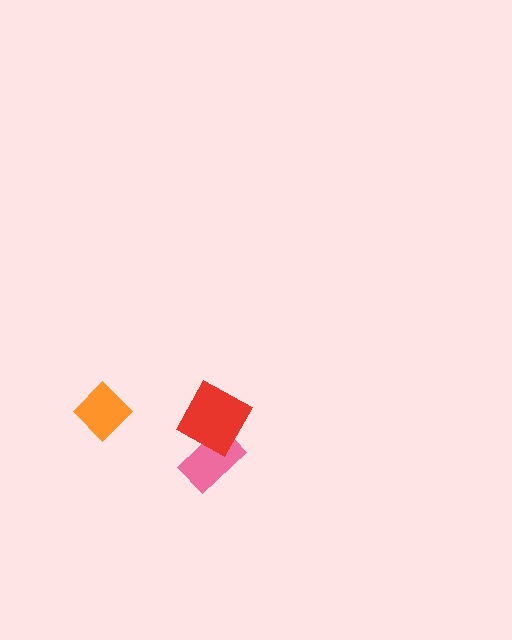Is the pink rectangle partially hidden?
Yes, it is partially covered by another shape.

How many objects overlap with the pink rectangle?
1 object overlaps with the pink rectangle.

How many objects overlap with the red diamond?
1 object overlaps with the red diamond.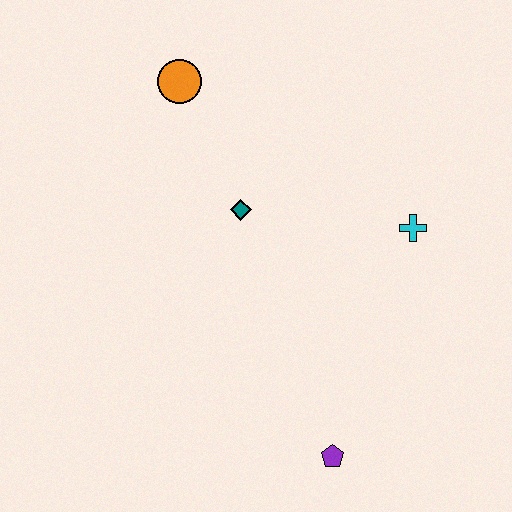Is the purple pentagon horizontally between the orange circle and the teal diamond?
No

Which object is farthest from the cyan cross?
The orange circle is farthest from the cyan cross.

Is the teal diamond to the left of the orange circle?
No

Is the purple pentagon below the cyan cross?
Yes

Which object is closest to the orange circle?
The teal diamond is closest to the orange circle.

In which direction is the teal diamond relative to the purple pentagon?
The teal diamond is above the purple pentagon.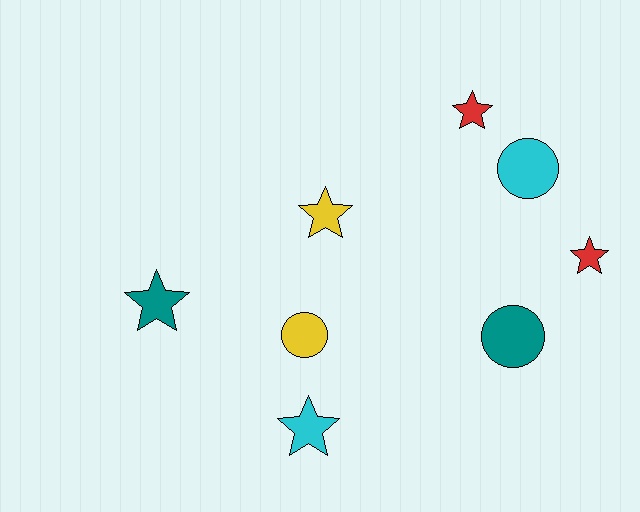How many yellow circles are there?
There is 1 yellow circle.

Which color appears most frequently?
Yellow, with 2 objects.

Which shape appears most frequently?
Star, with 5 objects.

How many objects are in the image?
There are 8 objects.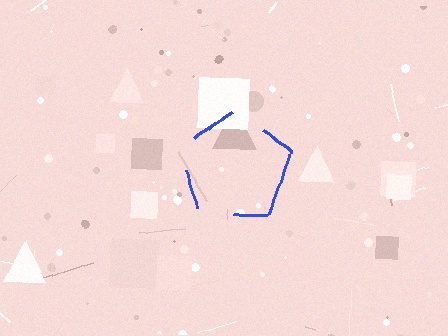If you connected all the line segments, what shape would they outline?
They would outline a pentagon.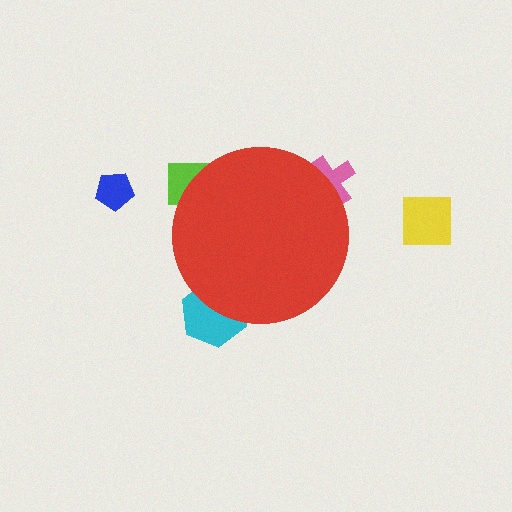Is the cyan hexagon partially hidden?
Yes, the cyan hexagon is partially hidden behind the red circle.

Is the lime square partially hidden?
Yes, the lime square is partially hidden behind the red circle.